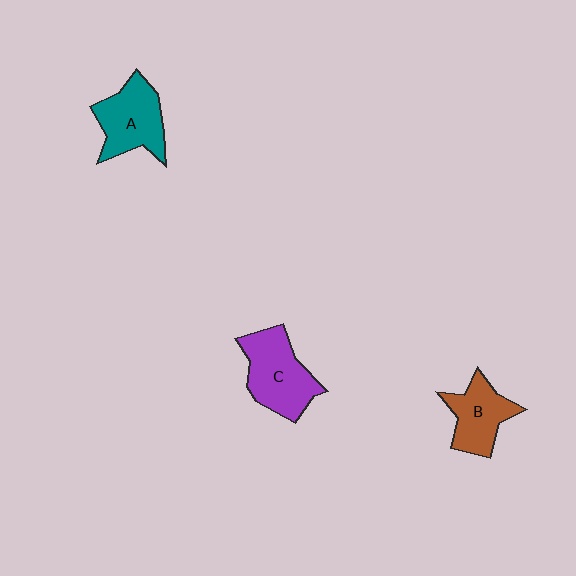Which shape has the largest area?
Shape C (purple).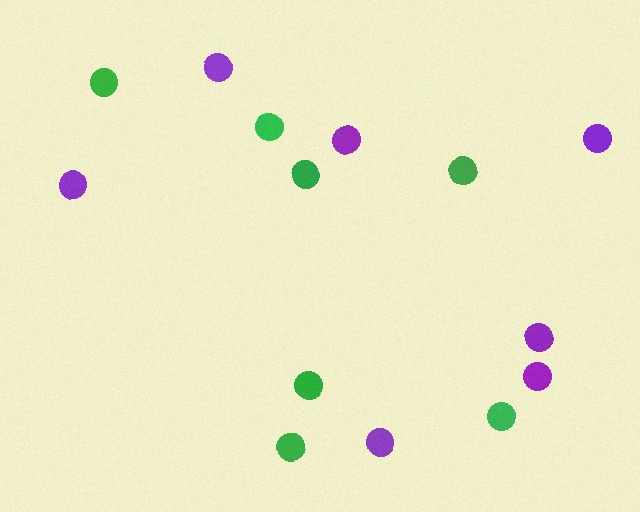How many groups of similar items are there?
There are 2 groups: one group of purple circles (7) and one group of green circles (7).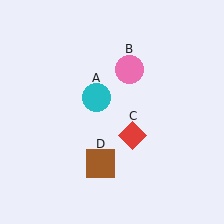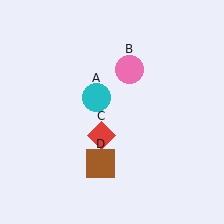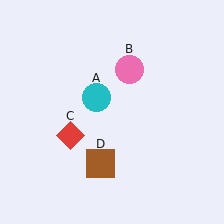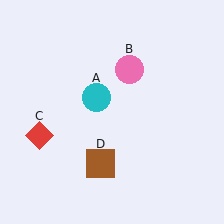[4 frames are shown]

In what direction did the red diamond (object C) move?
The red diamond (object C) moved left.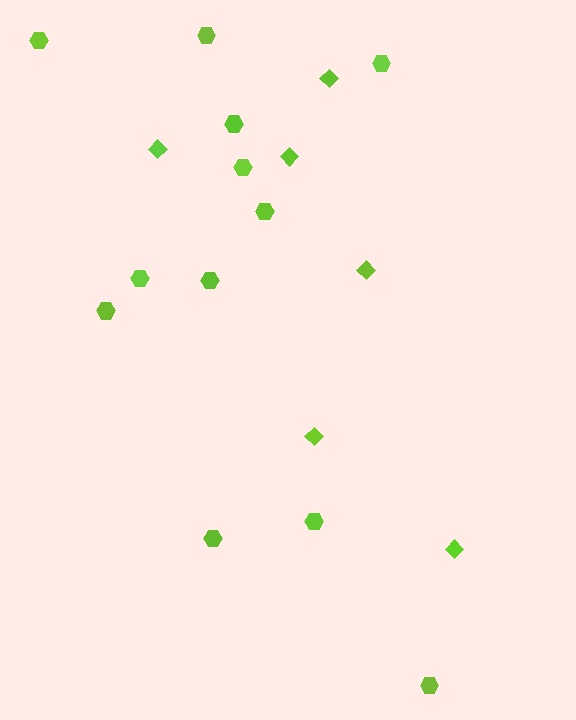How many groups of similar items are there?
There are 2 groups: one group of diamonds (6) and one group of hexagons (12).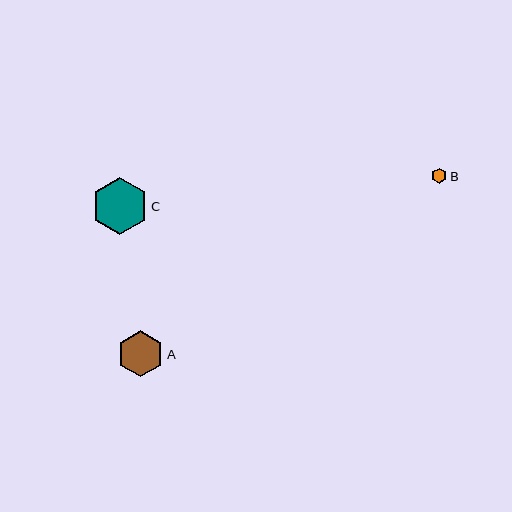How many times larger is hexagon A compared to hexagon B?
Hexagon A is approximately 3.0 times the size of hexagon B.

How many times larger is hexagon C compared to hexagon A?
Hexagon C is approximately 1.2 times the size of hexagon A.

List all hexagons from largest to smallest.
From largest to smallest: C, A, B.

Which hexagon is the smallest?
Hexagon B is the smallest with a size of approximately 15 pixels.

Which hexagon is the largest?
Hexagon C is the largest with a size of approximately 56 pixels.